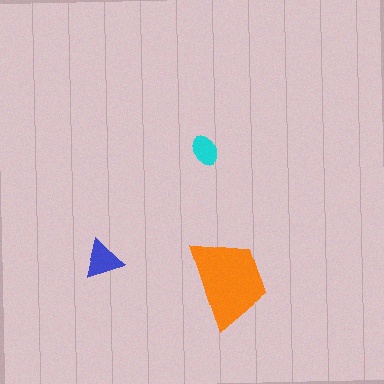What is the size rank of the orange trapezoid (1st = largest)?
1st.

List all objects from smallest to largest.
The cyan ellipse, the blue triangle, the orange trapezoid.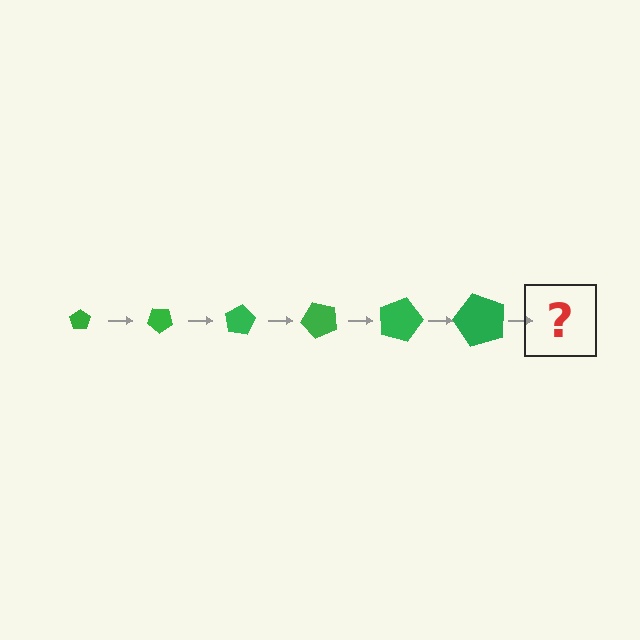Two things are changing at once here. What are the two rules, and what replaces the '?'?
The two rules are that the pentagon grows larger each step and it rotates 40 degrees each step. The '?' should be a pentagon, larger than the previous one and rotated 240 degrees from the start.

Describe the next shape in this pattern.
It should be a pentagon, larger than the previous one and rotated 240 degrees from the start.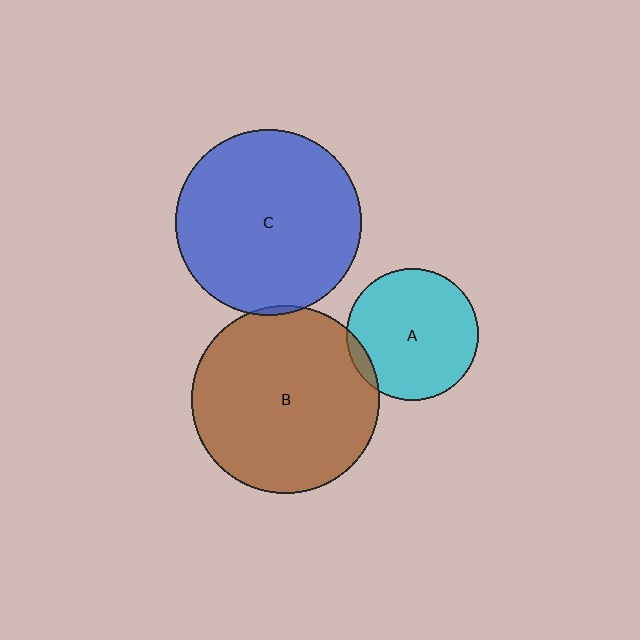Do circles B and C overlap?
Yes.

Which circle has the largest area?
Circle B (brown).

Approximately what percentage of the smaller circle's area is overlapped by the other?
Approximately 5%.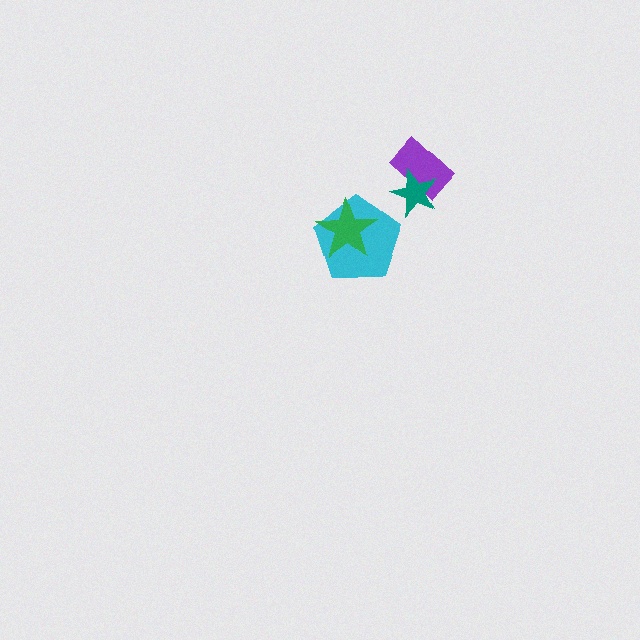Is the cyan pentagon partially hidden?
Yes, it is partially covered by another shape.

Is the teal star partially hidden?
No, no other shape covers it.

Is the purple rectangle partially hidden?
Yes, it is partially covered by another shape.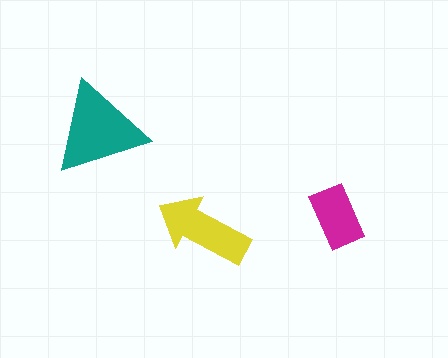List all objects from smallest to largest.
The magenta rectangle, the yellow arrow, the teal triangle.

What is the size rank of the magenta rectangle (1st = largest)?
3rd.